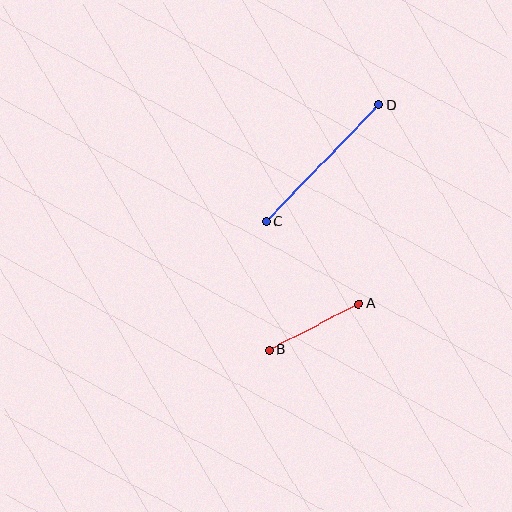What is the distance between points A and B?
The distance is approximately 100 pixels.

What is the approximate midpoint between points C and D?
The midpoint is at approximately (323, 163) pixels.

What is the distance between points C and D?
The distance is approximately 162 pixels.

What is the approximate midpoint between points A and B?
The midpoint is at approximately (314, 327) pixels.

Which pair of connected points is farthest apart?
Points C and D are farthest apart.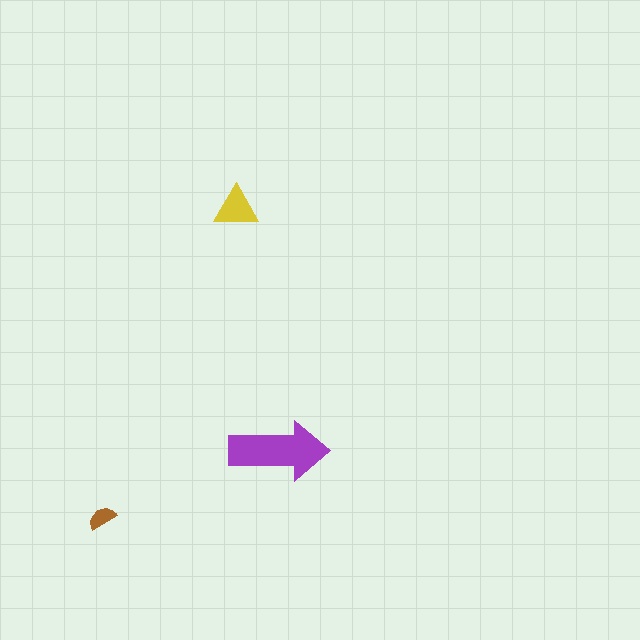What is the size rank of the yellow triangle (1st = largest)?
2nd.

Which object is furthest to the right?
The purple arrow is rightmost.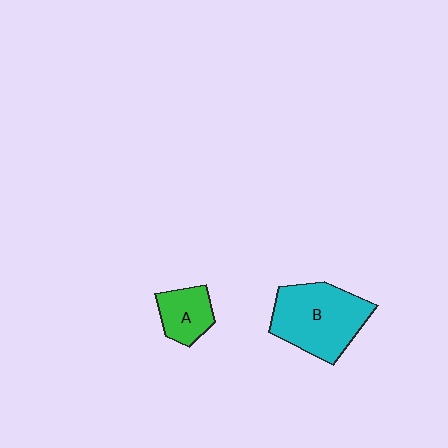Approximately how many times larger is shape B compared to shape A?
Approximately 2.2 times.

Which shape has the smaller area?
Shape A (green).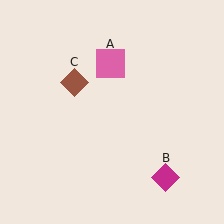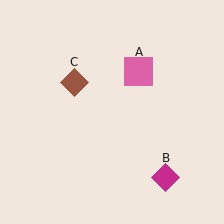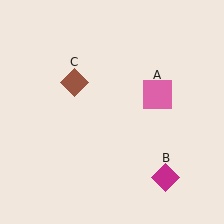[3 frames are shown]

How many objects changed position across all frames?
1 object changed position: pink square (object A).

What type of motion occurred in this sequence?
The pink square (object A) rotated clockwise around the center of the scene.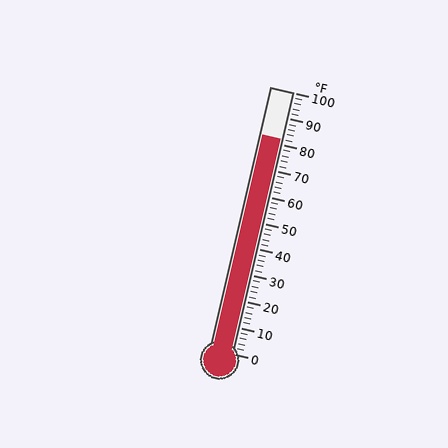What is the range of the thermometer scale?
The thermometer scale ranges from 0°F to 100°F.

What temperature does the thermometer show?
The thermometer shows approximately 82°F.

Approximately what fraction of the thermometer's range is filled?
The thermometer is filled to approximately 80% of its range.